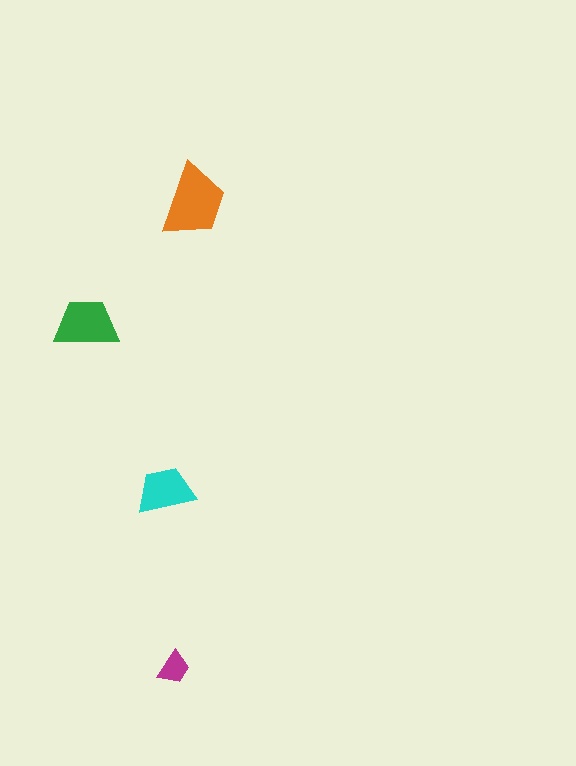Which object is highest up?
The orange trapezoid is topmost.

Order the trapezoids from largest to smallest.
the orange one, the green one, the cyan one, the magenta one.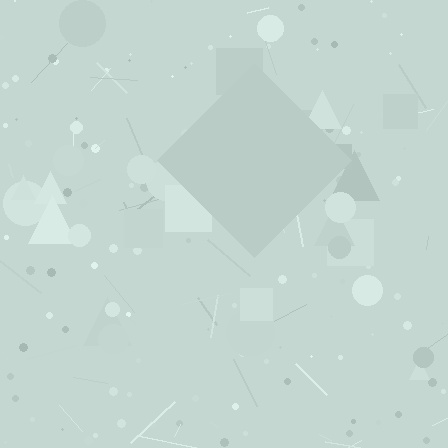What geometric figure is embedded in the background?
A diamond is embedded in the background.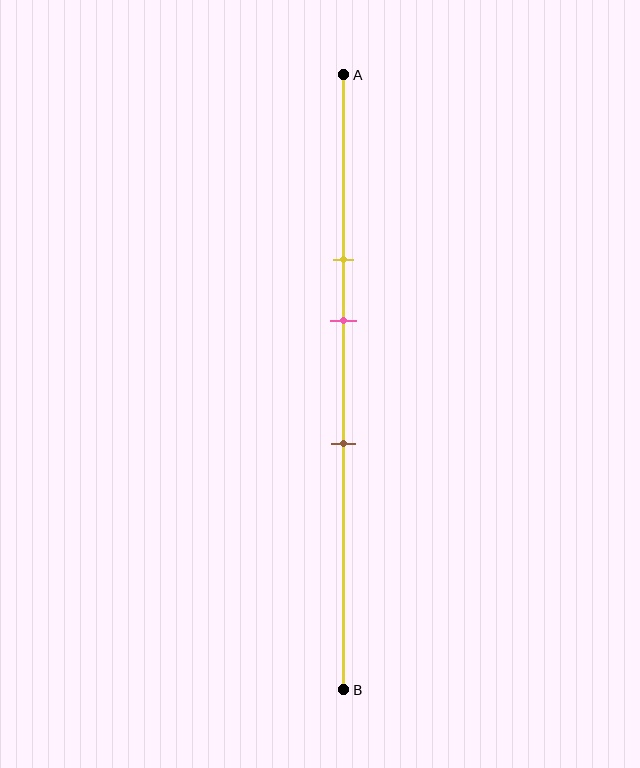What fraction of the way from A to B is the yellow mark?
The yellow mark is approximately 30% (0.3) of the way from A to B.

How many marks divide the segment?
There are 3 marks dividing the segment.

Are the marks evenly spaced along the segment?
Yes, the marks are approximately evenly spaced.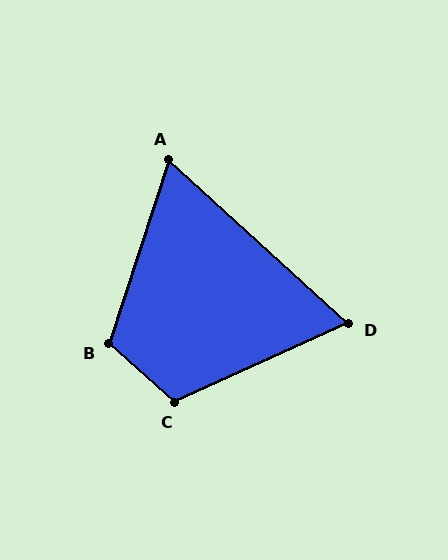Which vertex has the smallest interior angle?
A, at approximately 66 degrees.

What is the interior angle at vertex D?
Approximately 67 degrees (acute).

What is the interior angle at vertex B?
Approximately 113 degrees (obtuse).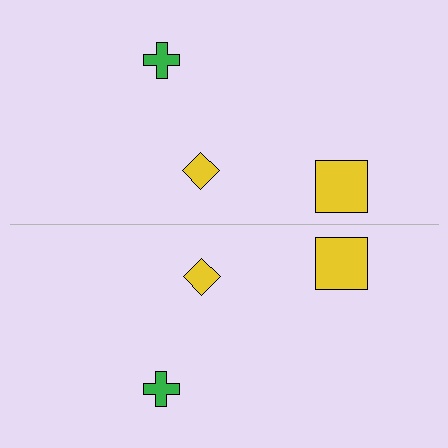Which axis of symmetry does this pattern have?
The pattern has a horizontal axis of symmetry running through the center of the image.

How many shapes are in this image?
There are 6 shapes in this image.